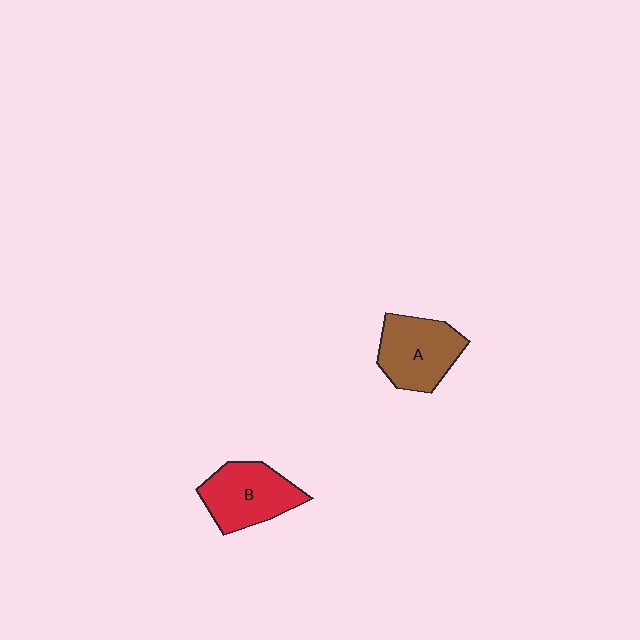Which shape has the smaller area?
Shape A (brown).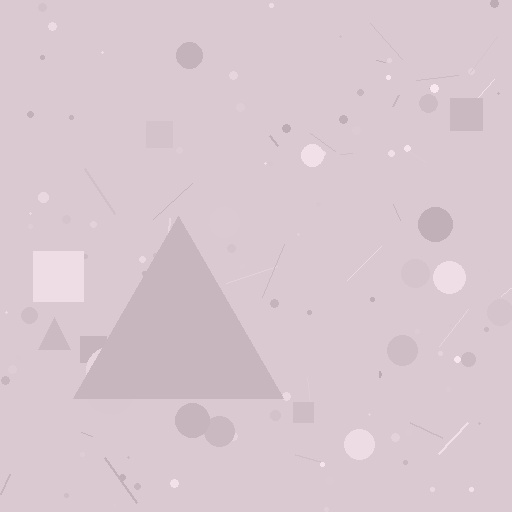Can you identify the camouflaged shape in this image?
The camouflaged shape is a triangle.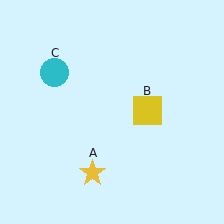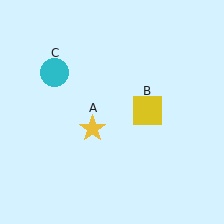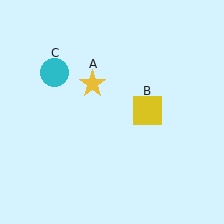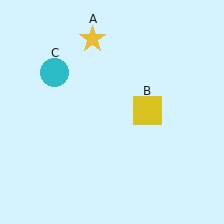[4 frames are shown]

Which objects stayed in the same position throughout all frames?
Yellow square (object B) and cyan circle (object C) remained stationary.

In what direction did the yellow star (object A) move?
The yellow star (object A) moved up.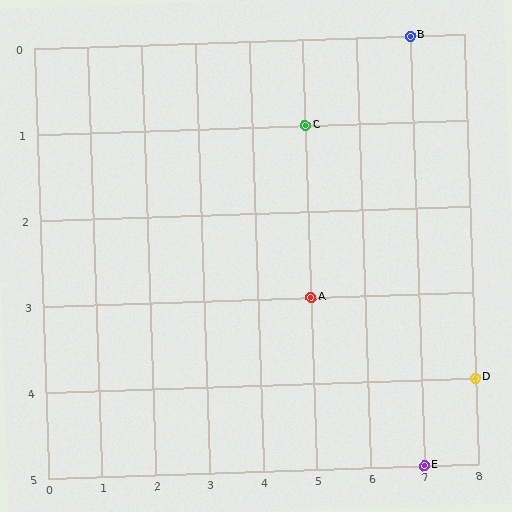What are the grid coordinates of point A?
Point A is at grid coordinates (5, 3).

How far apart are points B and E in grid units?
Points B and E are 5 rows apart.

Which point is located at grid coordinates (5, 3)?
Point A is at (5, 3).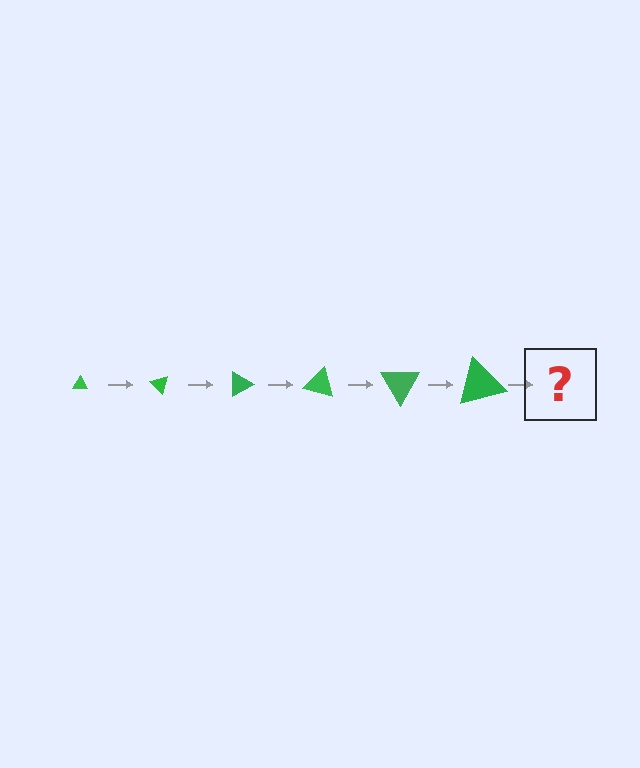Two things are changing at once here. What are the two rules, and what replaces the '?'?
The two rules are that the triangle grows larger each step and it rotates 45 degrees each step. The '?' should be a triangle, larger than the previous one and rotated 270 degrees from the start.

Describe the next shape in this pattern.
It should be a triangle, larger than the previous one and rotated 270 degrees from the start.